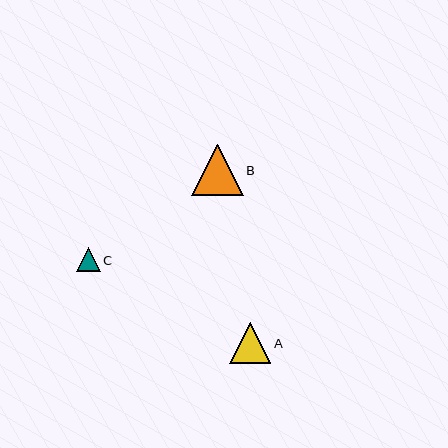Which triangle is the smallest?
Triangle C is the smallest with a size of approximately 24 pixels.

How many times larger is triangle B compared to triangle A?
Triangle B is approximately 1.2 times the size of triangle A.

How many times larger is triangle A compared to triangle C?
Triangle A is approximately 1.7 times the size of triangle C.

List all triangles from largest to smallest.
From largest to smallest: B, A, C.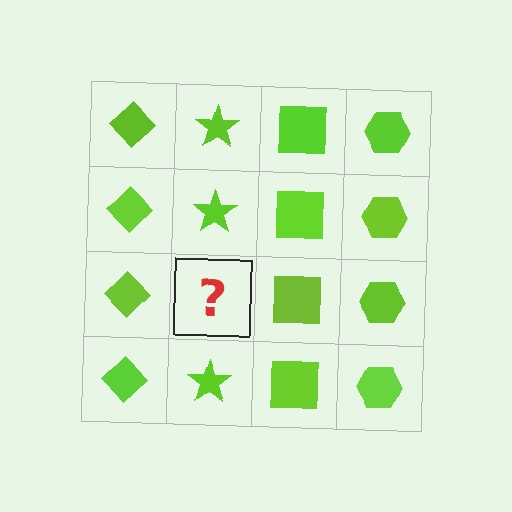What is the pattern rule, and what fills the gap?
The rule is that each column has a consistent shape. The gap should be filled with a lime star.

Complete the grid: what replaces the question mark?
The question mark should be replaced with a lime star.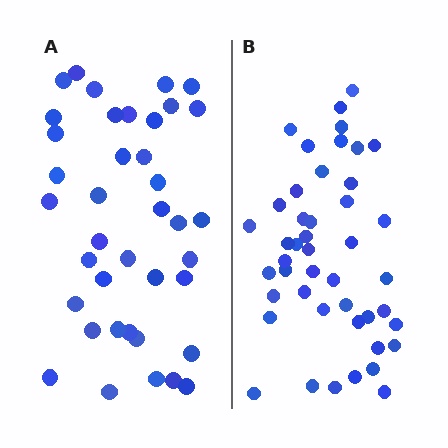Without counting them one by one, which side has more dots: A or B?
Region B (the right region) has more dots.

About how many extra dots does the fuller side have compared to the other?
Region B has about 6 more dots than region A.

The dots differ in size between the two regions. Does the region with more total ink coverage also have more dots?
No. Region A has more total ink coverage because its dots are larger, but region B actually contains more individual dots. Total area can be misleading — the number of items is what matters here.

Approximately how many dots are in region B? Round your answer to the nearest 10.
About 40 dots. (The exact count is 45, which rounds to 40.)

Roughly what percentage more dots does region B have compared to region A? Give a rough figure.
About 15% more.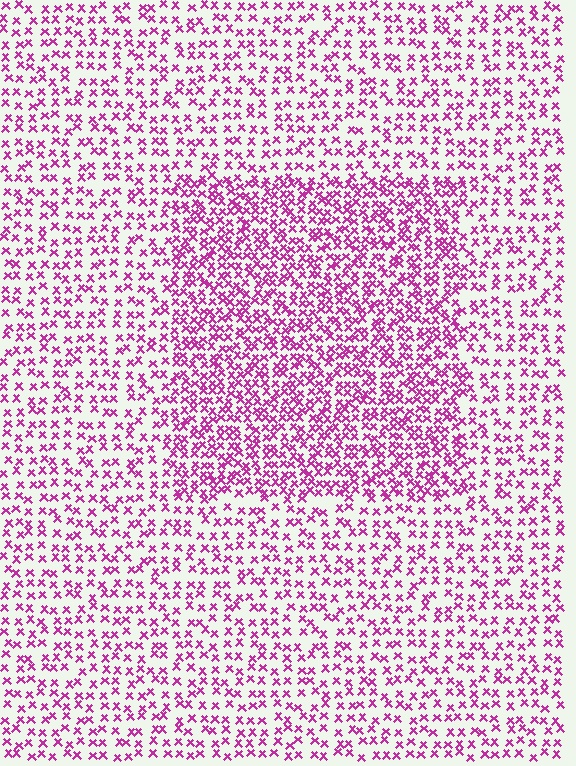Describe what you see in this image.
The image contains small magenta elements arranged at two different densities. A rectangle-shaped region is visible where the elements are more densely packed than the surrounding area.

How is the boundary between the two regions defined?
The boundary is defined by a change in element density (approximately 1.9x ratio). All elements are the same color, size, and shape.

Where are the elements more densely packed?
The elements are more densely packed inside the rectangle boundary.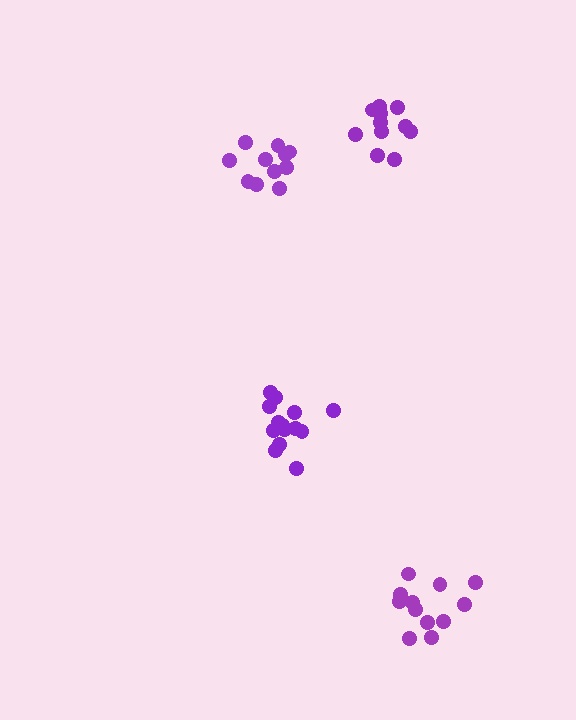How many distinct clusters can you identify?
There are 4 distinct clusters.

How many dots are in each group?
Group 1: 16 dots, Group 2: 11 dots, Group 3: 11 dots, Group 4: 12 dots (50 total).